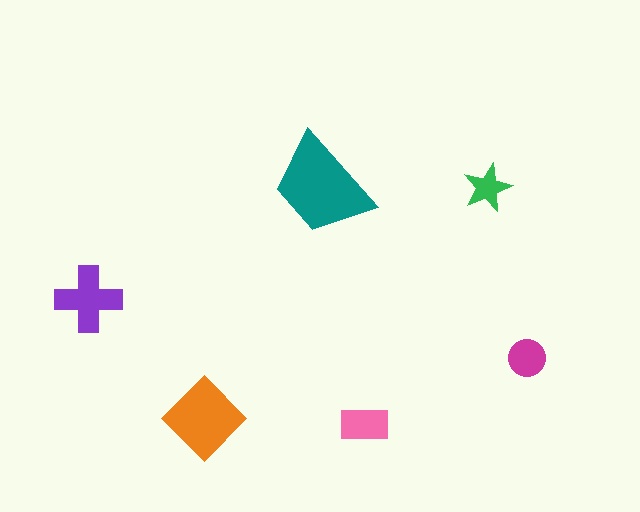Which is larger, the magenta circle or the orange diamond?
The orange diamond.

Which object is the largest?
The teal trapezoid.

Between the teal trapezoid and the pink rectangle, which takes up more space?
The teal trapezoid.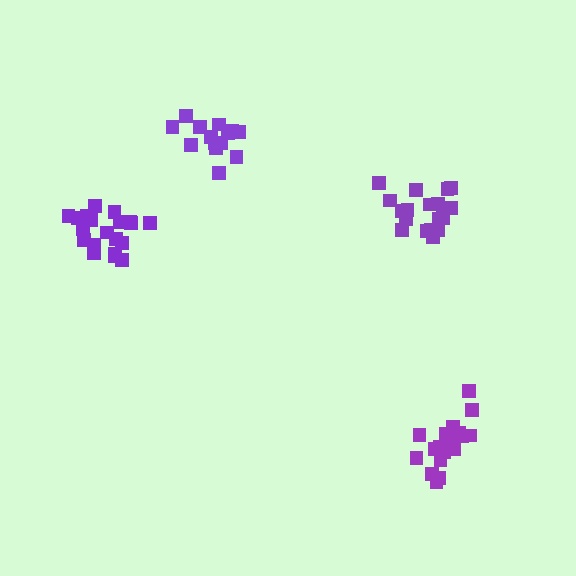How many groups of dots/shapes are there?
There are 4 groups.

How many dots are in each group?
Group 1: 18 dots, Group 2: 18 dots, Group 3: 20 dots, Group 4: 14 dots (70 total).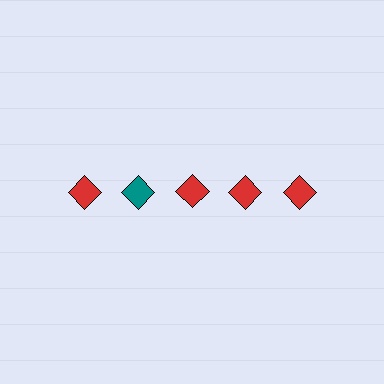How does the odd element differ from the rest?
It has a different color: teal instead of red.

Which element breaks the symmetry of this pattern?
The teal diamond in the top row, second from left column breaks the symmetry. All other shapes are red diamonds.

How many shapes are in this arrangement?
There are 5 shapes arranged in a grid pattern.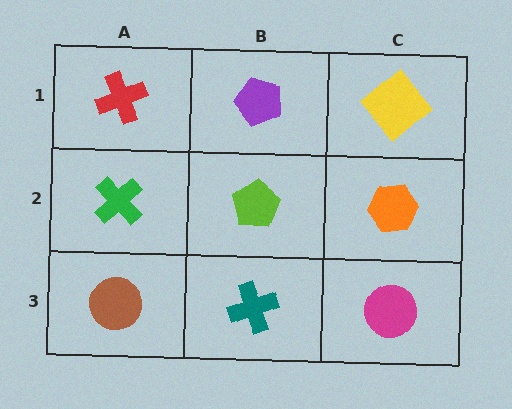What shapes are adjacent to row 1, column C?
An orange hexagon (row 2, column C), a purple pentagon (row 1, column B).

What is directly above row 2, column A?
A red cross.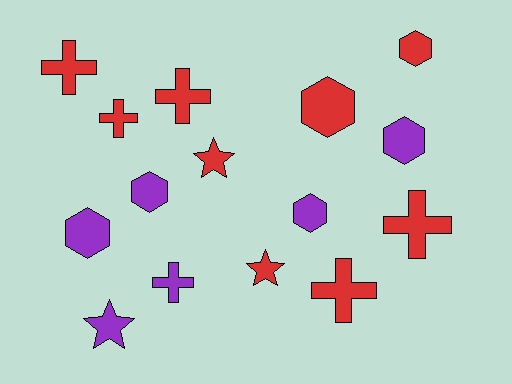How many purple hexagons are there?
There are 4 purple hexagons.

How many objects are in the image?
There are 15 objects.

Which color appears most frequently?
Red, with 9 objects.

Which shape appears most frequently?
Hexagon, with 6 objects.